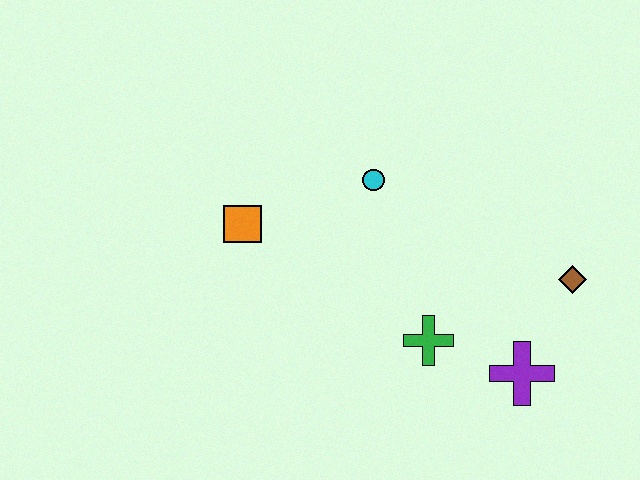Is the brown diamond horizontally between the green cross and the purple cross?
No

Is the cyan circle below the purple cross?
No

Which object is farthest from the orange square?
The brown diamond is farthest from the orange square.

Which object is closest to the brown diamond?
The purple cross is closest to the brown diamond.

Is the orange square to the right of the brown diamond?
No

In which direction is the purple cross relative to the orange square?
The purple cross is to the right of the orange square.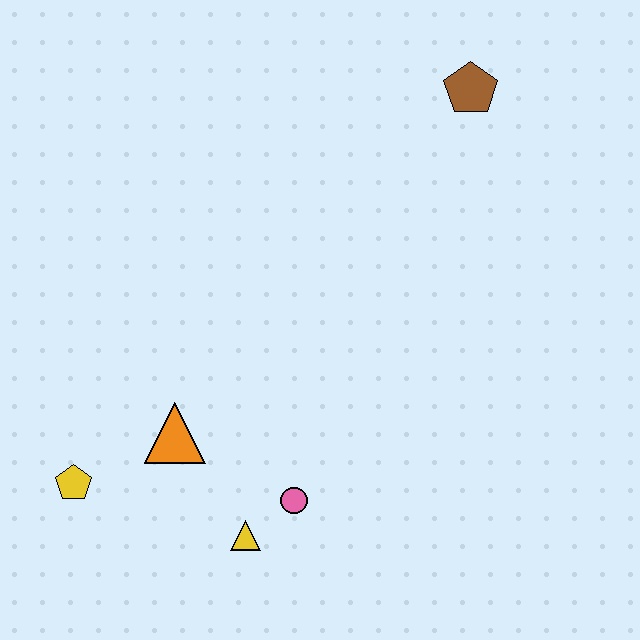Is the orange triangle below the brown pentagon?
Yes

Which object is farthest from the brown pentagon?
The yellow pentagon is farthest from the brown pentagon.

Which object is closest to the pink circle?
The yellow triangle is closest to the pink circle.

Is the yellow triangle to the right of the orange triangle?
Yes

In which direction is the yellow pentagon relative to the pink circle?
The yellow pentagon is to the left of the pink circle.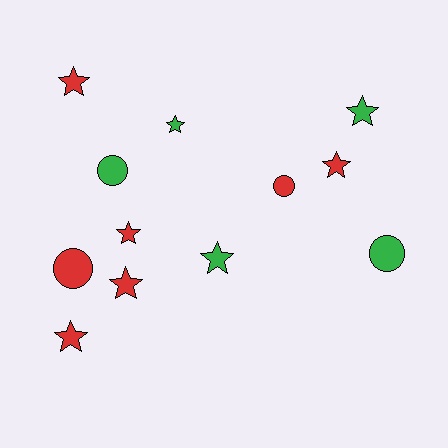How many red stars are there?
There are 5 red stars.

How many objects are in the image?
There are 12 objects.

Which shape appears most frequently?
Star, with 8 objects.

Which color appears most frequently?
Red, with 7 objects.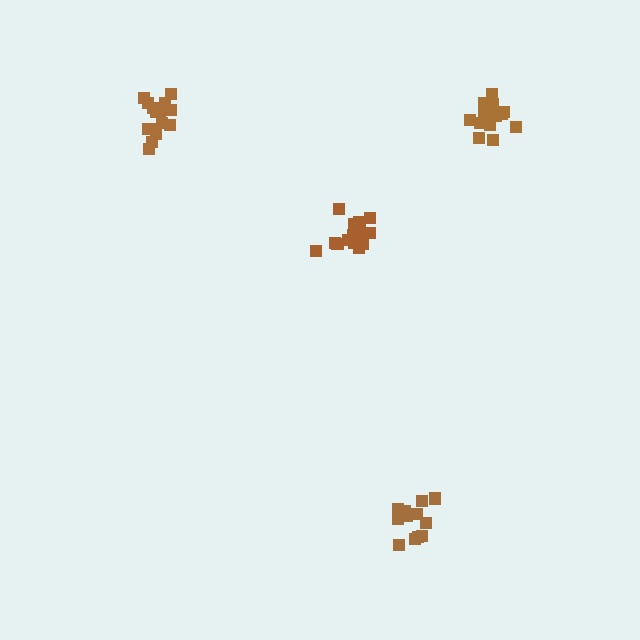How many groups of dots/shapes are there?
There are 4 groups.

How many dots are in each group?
Group 1: 12 dots, Group 2: 15 dots, Group 3: 18 dots, Group 4: 17 dots (62 total).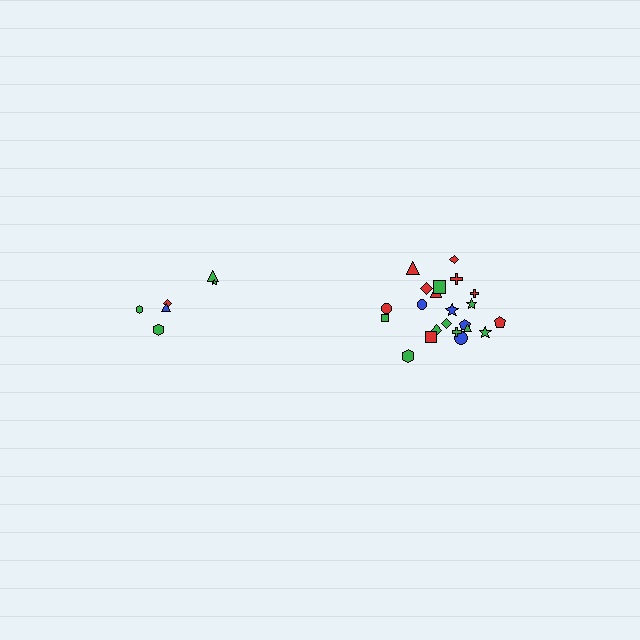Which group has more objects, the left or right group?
The right group.